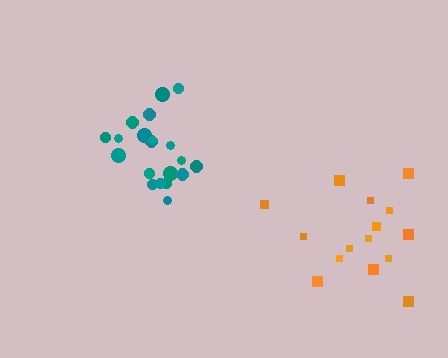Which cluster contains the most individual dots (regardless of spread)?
Teal (20).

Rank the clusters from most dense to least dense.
teal, orange.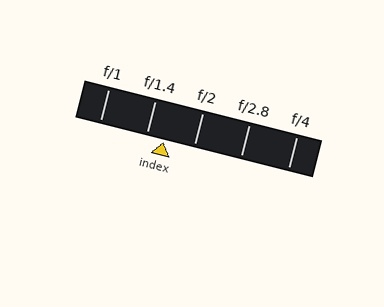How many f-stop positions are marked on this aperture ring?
There are 5 f-stop positions marked.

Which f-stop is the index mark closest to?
The index mark is closest to f/1.4.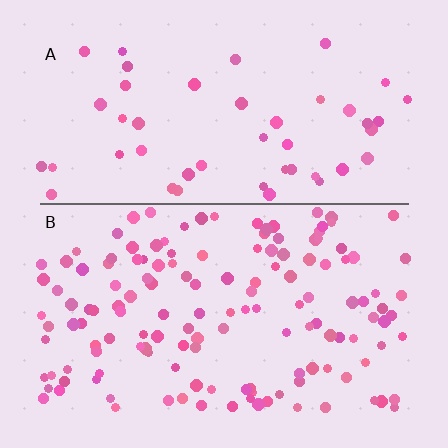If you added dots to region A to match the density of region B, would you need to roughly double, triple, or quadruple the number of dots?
Approximately triple.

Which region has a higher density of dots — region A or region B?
B (the bottom).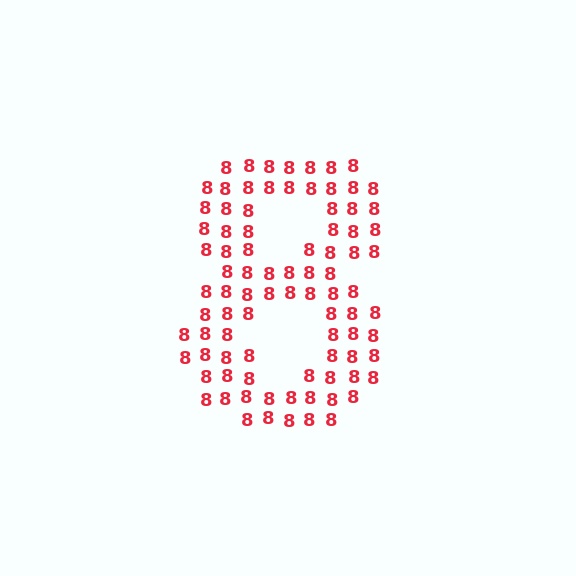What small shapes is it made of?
It is made of small digit 8's.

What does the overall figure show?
The overall figure shows the digit 8.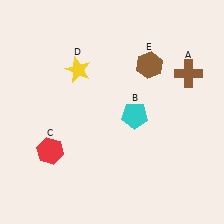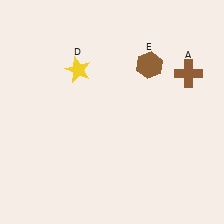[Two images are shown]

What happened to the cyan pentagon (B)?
The cyan pentagon (B) was removed in Image 2. It was in the bottom-right area of Image 1.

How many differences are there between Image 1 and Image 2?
There are 2 differences between the two images.